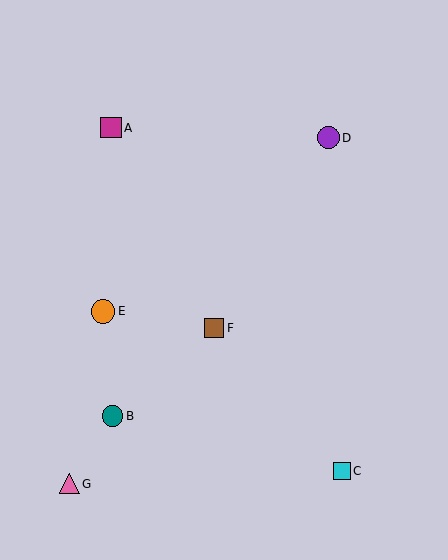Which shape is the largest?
The orange circle (labeled E) is the largest.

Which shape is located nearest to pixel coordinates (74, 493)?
The pink triangle (labeled G) at (69, 484) is nearest to that location.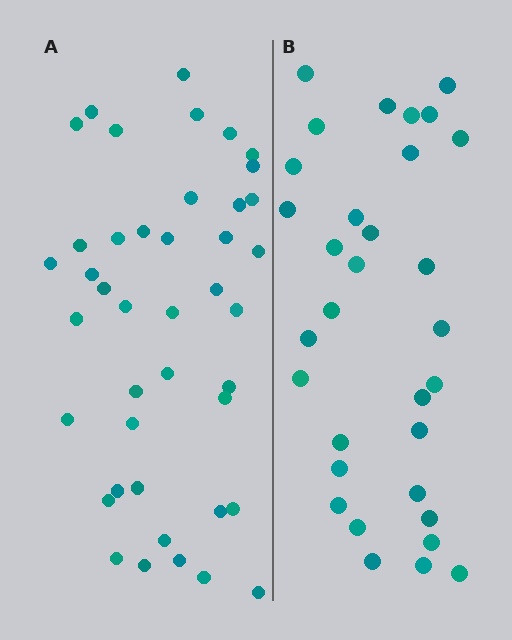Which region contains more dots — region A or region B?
Region A (the left region) has more dots.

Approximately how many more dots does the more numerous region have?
Region A has roughly 10 or so more dots than region B.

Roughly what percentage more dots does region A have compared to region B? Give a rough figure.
About 30% more.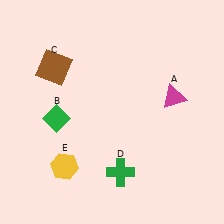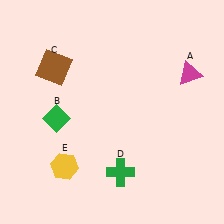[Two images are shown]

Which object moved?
The magenta triangle (A) moved up.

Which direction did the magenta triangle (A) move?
The magenta triangle (A) moved up.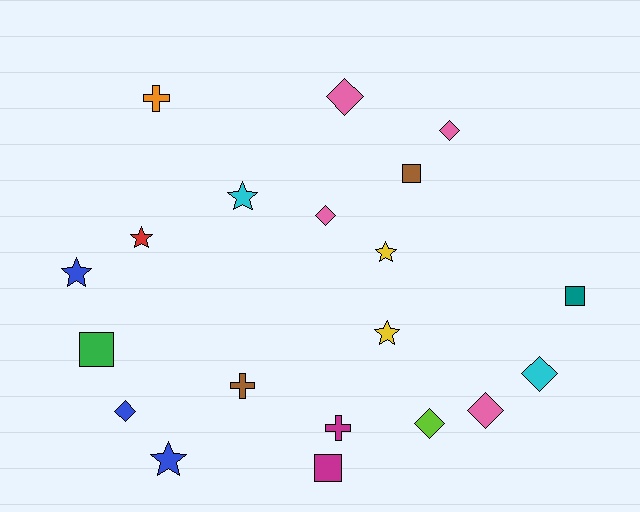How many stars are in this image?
There are 6 stars.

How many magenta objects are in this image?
There are 2 magenta objects.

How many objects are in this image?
There are 20 objects.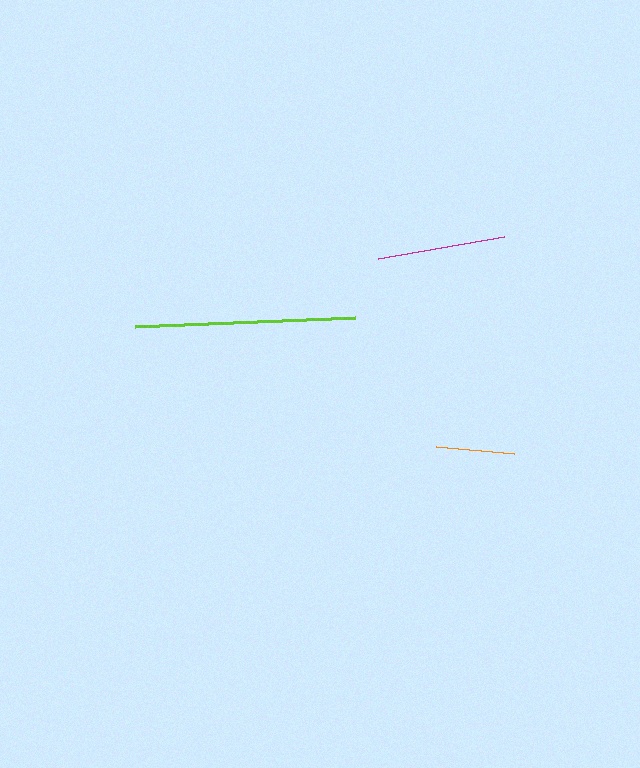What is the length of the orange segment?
The orange segment is approximately 78 pixels long.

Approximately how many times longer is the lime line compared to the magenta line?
The lime line is approximately 1.7 times the length of the magenta line.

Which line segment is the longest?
The lime line is the longest at approximately 220 pixels.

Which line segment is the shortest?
The orange line is the shortest at approximately 78 pixels.